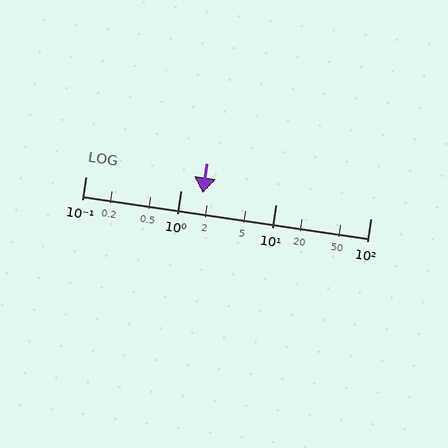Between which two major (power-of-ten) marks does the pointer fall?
The pointer is between 1 and 10.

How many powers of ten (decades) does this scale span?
The scale spans 3 decades, from 0.1 to 100.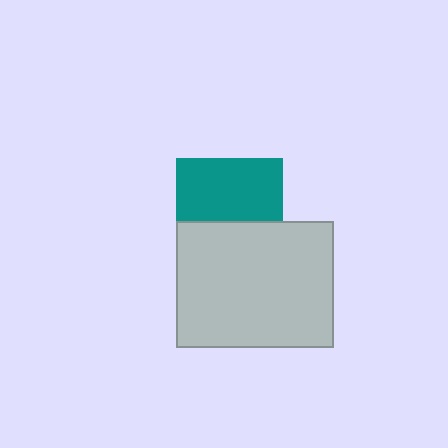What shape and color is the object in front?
The object in front is a light gray rectangle.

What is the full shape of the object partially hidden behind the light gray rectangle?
The partially hidden object is a teal square.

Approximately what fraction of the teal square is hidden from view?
Roughly 41% of the teal square is hidden behind the light gray rectangle.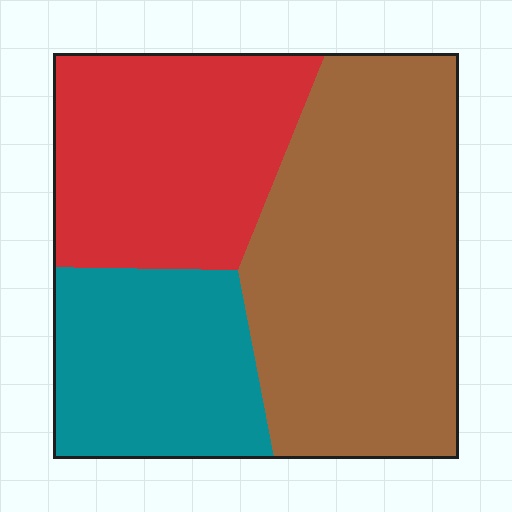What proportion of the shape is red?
Red covers around 30% of the shape.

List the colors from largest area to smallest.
From largest to smallest: brown, red, teal.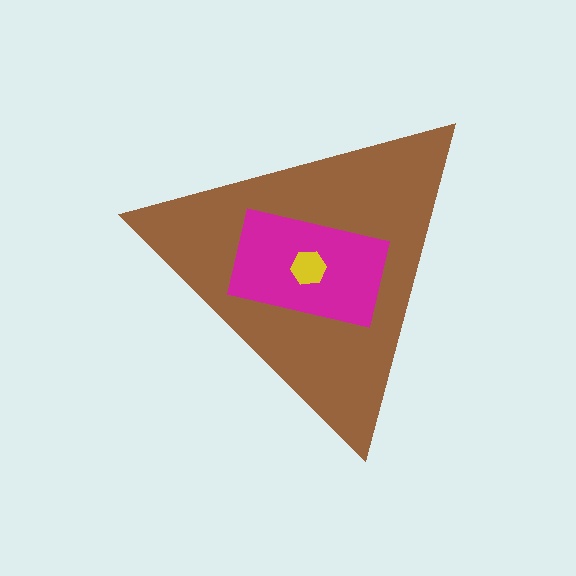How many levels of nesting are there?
3.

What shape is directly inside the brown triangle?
The magenta rectangle.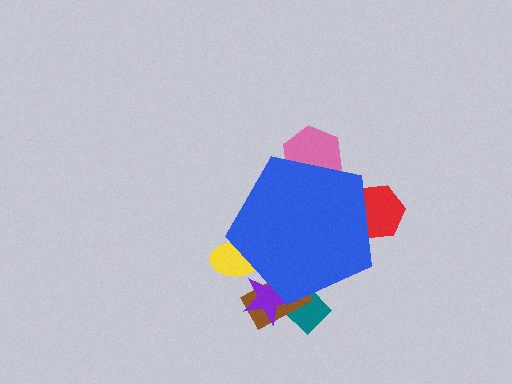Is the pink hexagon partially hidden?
Yes, the pink hexagon is partially hidden behind the blue pentagon.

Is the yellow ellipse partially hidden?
Yes, the yellow ellipse is partially hidden behind the blue pentagon.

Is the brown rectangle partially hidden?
Yes, the brown rectangle is partially hidden behind the blue pentagon.